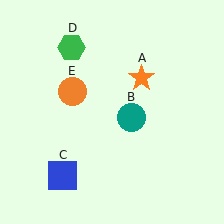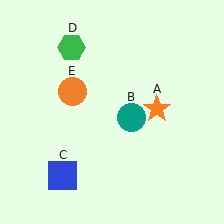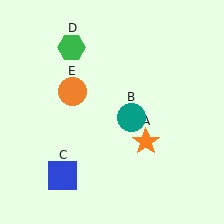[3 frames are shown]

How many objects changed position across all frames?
1 object changed position: orange star (object A).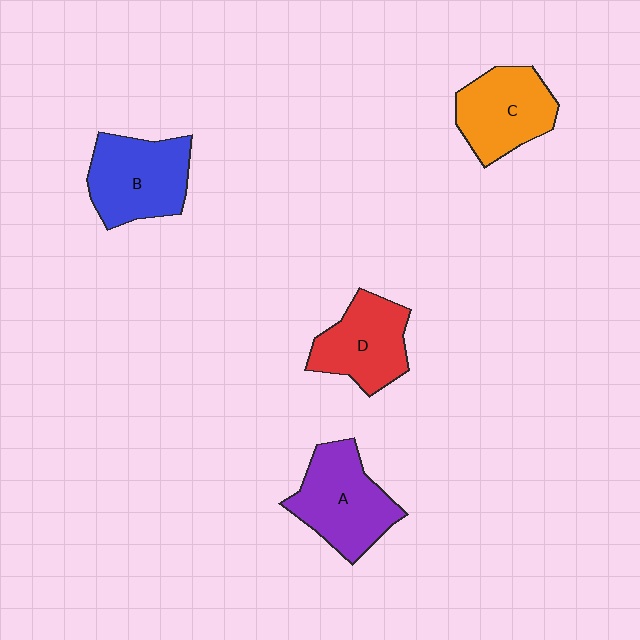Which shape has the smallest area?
Shape D (red).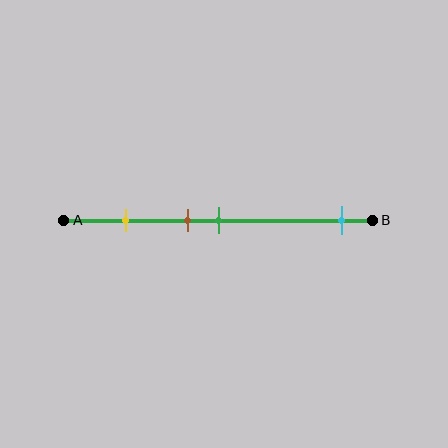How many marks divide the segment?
There are 4 marks dividing the segment.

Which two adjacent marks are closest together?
The brown and green marks are the closest adjacent pair.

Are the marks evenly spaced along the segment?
No, the marks are not evenly spaced.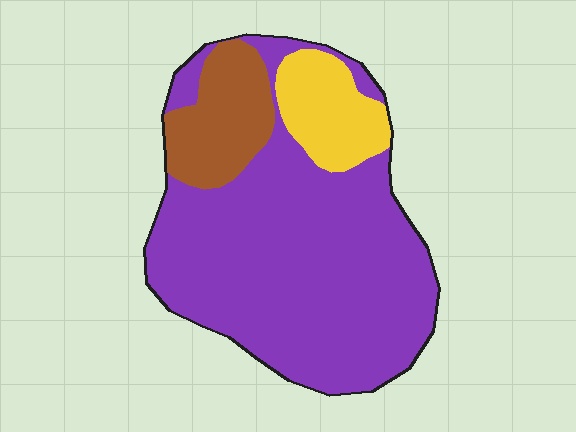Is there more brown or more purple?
Purple.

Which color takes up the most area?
Purple, at roughly 75%.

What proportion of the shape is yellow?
Yellow covers roughly 15% of the shape.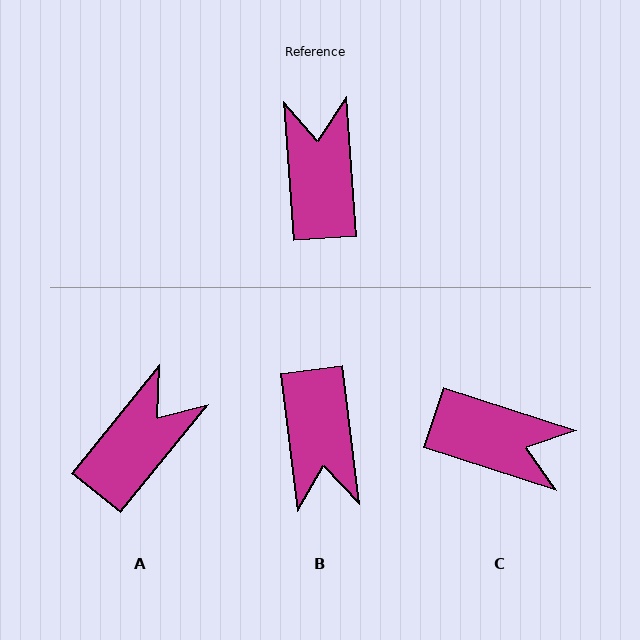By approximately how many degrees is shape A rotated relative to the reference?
Approximately 44 degrees clockwise.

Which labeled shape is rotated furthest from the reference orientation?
B, about 177 degrees away.